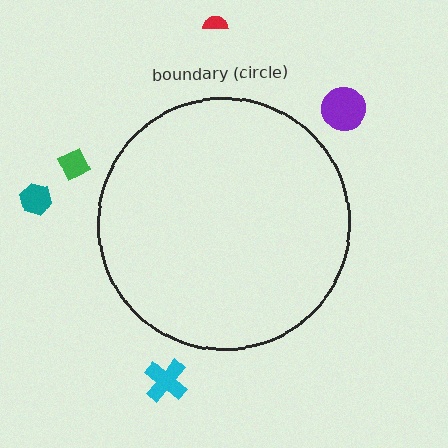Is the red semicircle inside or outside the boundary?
Outside.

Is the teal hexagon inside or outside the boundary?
Outside.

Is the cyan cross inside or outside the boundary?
Outside.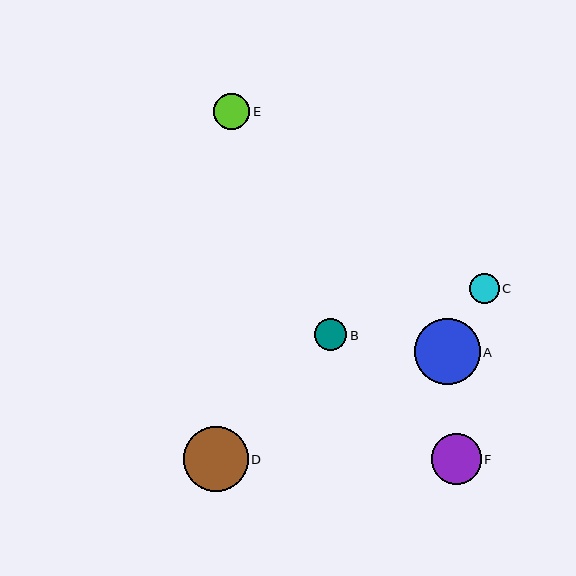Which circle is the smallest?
Circle C is the smallest with a size of approximately 30 pixels.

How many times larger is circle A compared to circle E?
Circle A is approximately 1.8 times the size of circle E.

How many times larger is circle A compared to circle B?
Circle A is approximately 2.0 times the size of circle B.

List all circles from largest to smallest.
From largest to smallest: A, D, F, E, B, C.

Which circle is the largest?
Circle A is the largest with a size of approximately 66 pixels.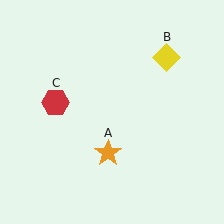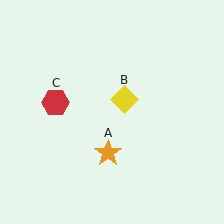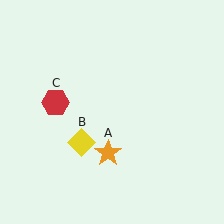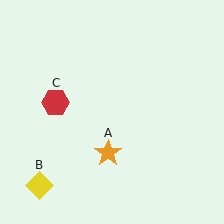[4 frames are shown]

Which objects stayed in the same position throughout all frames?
Orange star (object A) and red hexagon (object C) remained stationary.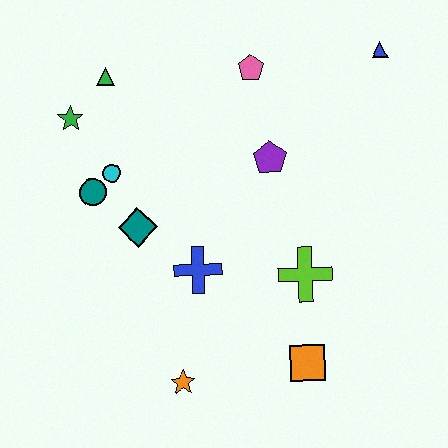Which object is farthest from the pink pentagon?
The orange star is farthest from the pink pentagon.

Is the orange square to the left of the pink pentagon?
No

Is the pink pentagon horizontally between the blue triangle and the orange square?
No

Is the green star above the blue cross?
Yes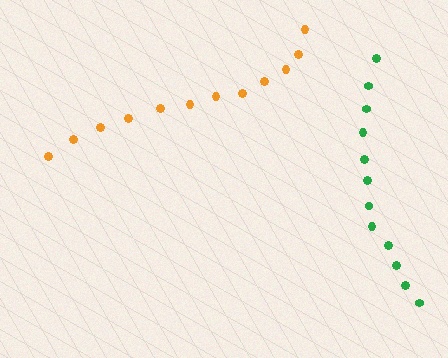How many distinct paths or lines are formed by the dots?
There are 2 distinct paths.